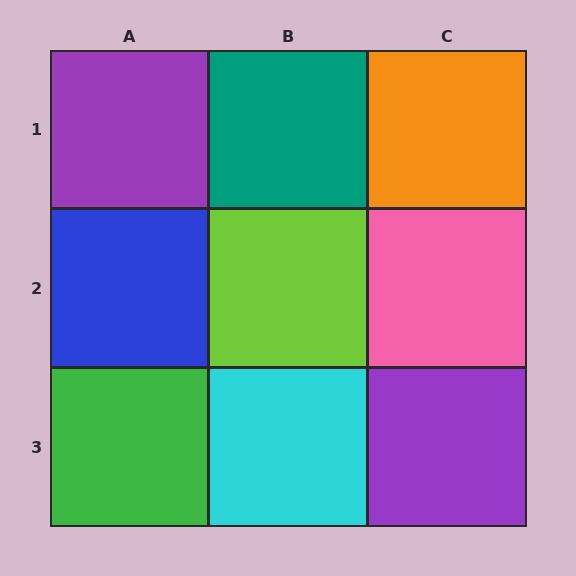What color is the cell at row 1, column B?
Teal.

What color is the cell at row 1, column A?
Purple.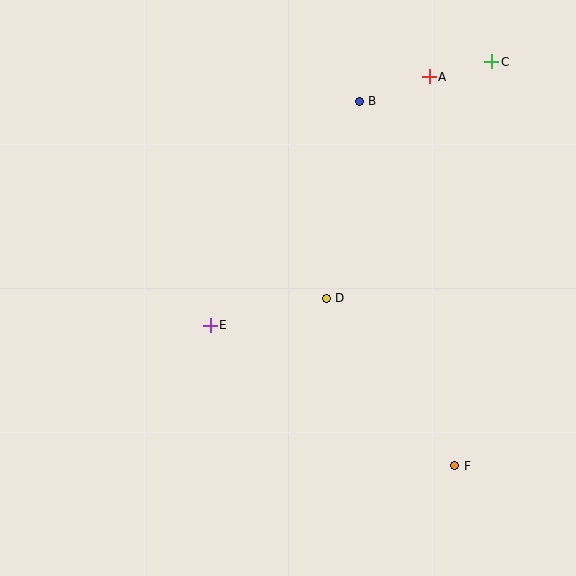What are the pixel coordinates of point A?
Point A is at (429, 77).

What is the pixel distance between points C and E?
The distance between C and E is 386 pixels.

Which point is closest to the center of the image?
Point D at (326, 298) is closest to the center.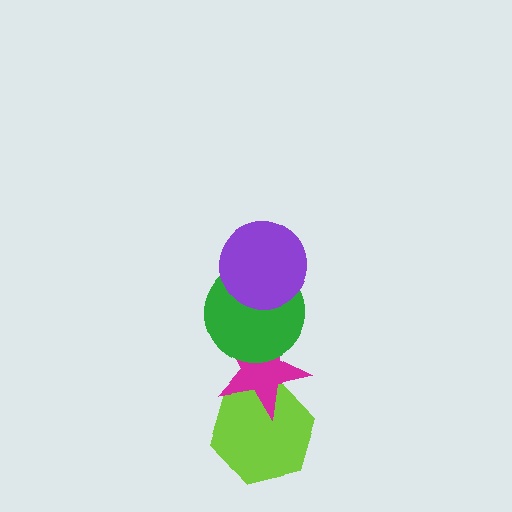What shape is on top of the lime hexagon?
The magenta star is on top of the lime hexagon.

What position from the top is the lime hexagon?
The lime hexagon is 4th from the top.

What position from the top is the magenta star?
The magenta star is 3rd from the top.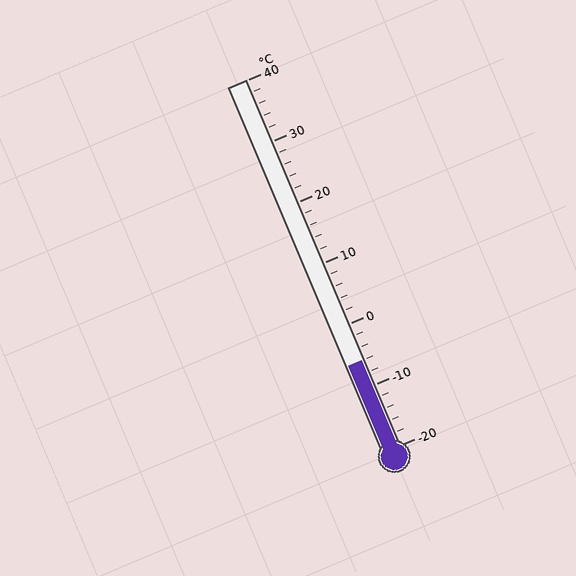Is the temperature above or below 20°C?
The temperature is below 20°C.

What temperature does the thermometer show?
The thermometer shows approximately -6°C.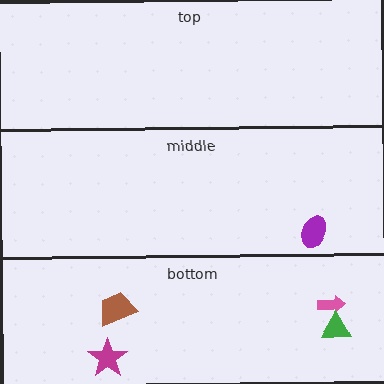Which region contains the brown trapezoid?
The bottom region.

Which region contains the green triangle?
The bottom region.